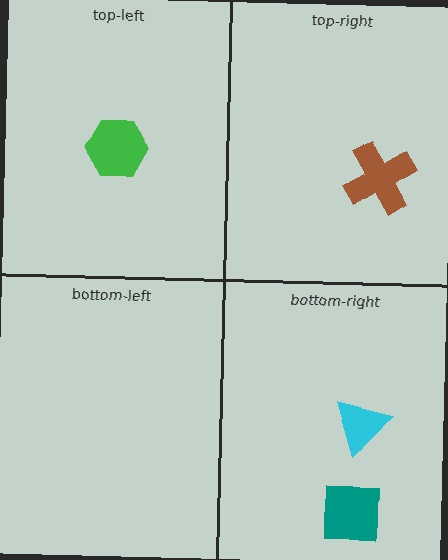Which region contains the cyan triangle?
The bottom-right region.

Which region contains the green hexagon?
The top-left region.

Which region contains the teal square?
The bottom-right region.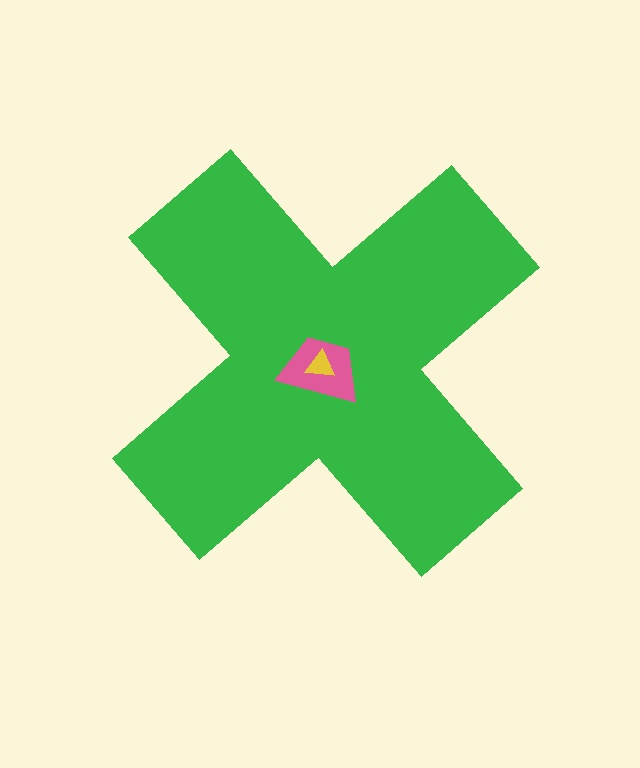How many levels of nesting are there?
3.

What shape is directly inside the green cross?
The pink trapezoid.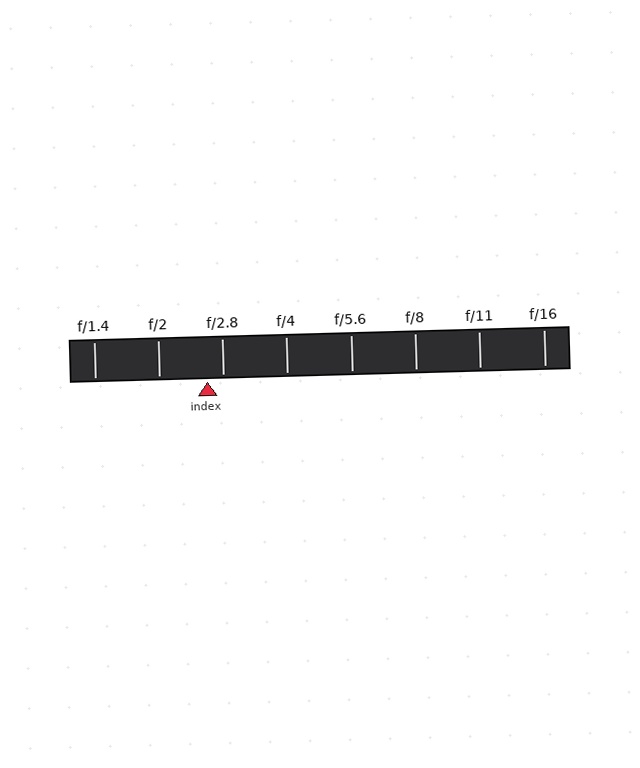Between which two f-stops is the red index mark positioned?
The index mark is between f/2 and f/2.8.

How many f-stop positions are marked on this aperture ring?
There are 8 f-stop positions marked.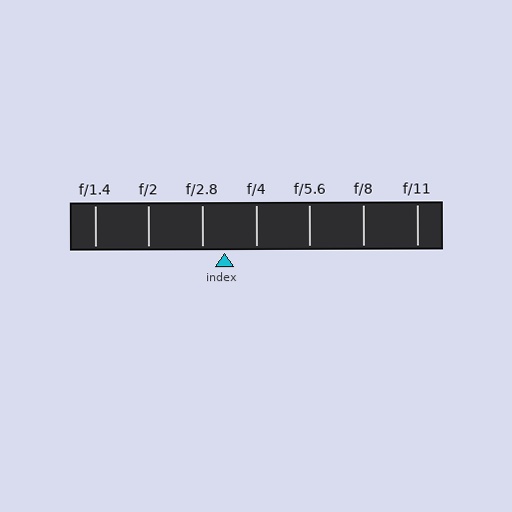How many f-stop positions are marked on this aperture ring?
There are 7 f-stop positions marked.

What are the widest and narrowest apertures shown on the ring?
The widest aperture shown is f/1.4 and the narrowest is f/11.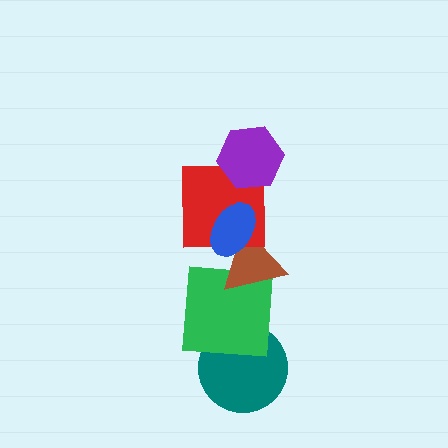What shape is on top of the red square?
The blue ellipse is on top of the red square.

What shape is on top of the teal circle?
The green square is on top of the teal circle.